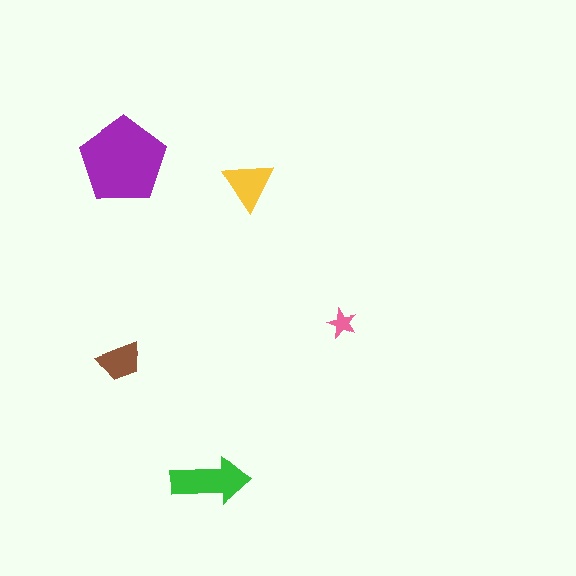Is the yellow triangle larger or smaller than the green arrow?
Smaller.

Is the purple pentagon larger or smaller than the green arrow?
Larger.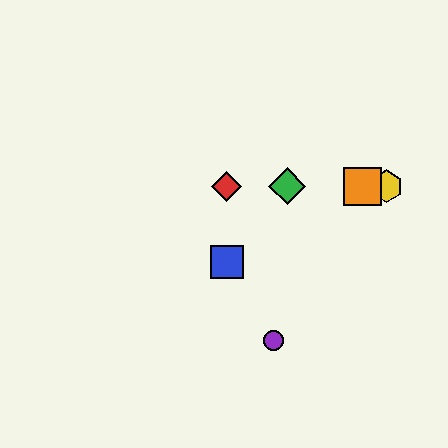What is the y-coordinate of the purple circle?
The purple circle is at y≈340.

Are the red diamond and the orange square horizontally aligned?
Yes, both are at y≈186.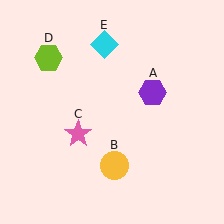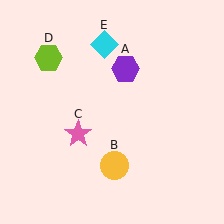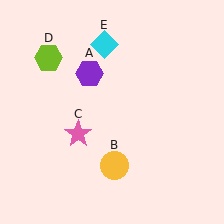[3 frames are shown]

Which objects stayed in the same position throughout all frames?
Yellow circle (object B) and pink star (object C) and lime hexagon (object D) and cyan diamond (object E) remained stationary.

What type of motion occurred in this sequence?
The purple hexagon (object A) rotated counterclockwise around the center of the scene.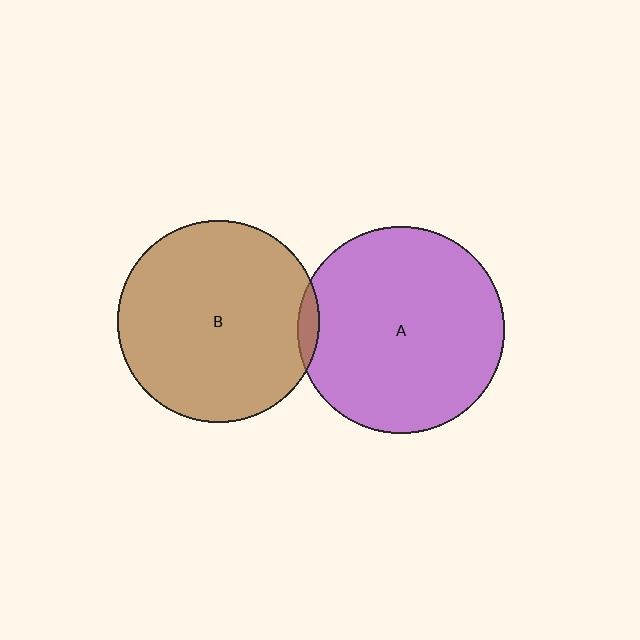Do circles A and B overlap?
Yes.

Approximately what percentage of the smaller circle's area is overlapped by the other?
Approximately 5%.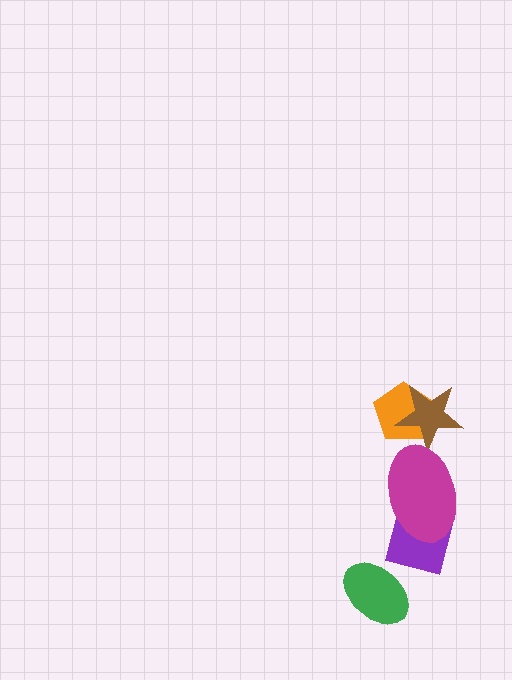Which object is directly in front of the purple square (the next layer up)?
The green ellipse is directly in front of the purple square.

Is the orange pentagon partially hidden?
Yes, it is partially covered by another shape.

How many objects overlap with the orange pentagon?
1 object overlaps with the orange pentagon.